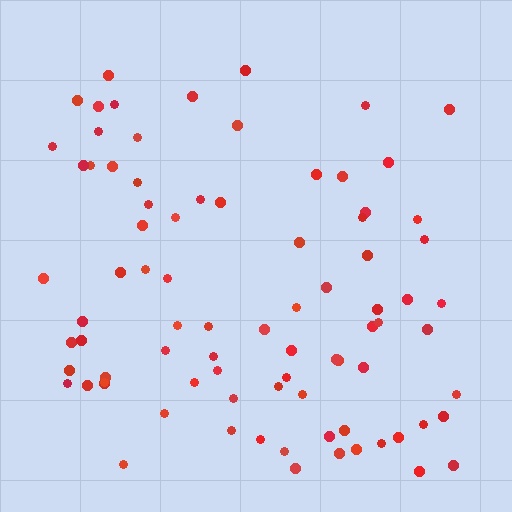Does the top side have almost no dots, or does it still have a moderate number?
Still a moderate number, just noticeably fewer than the bottom.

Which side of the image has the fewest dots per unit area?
The top.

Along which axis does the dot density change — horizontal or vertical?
Vertical.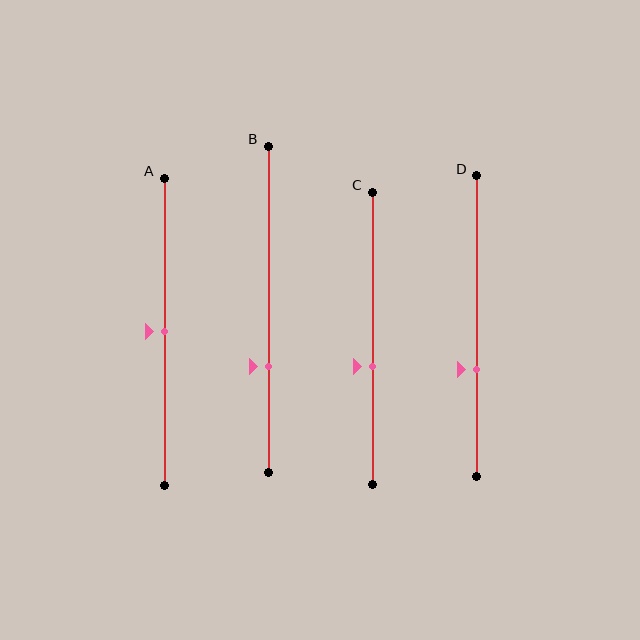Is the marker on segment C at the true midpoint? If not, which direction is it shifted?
No, the marker on segment C is shifted downward by about 10% of the segment length.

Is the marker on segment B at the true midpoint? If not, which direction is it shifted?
No, the marker on segment B is shifted downward by about 18% of the segment length.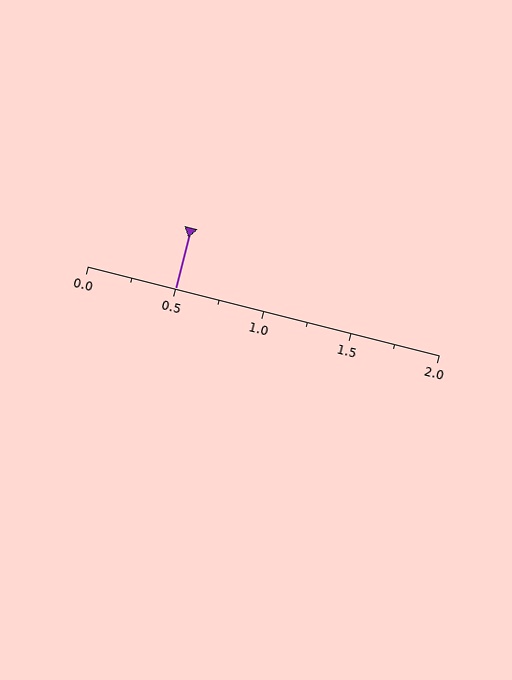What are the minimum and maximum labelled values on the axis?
The axis runs from 0.0 to 2.0.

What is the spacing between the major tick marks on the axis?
The major ticks are spaced 0.5 apart.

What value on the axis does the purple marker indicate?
The marker indicates approximately 0.5.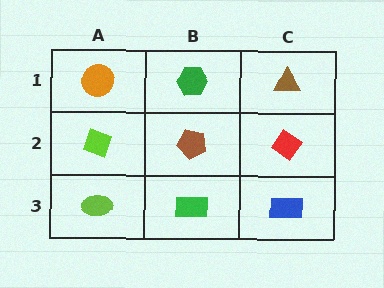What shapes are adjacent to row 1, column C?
A red diamond (row 2, column C), a green hexagon (row 1, column B).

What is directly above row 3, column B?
A brown pentagon.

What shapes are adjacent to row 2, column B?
A green hexagon (row 1, column B), a green rectangle (row 3, column B), a lime diamond (row 2, column A), a red diamond (row 2, column C).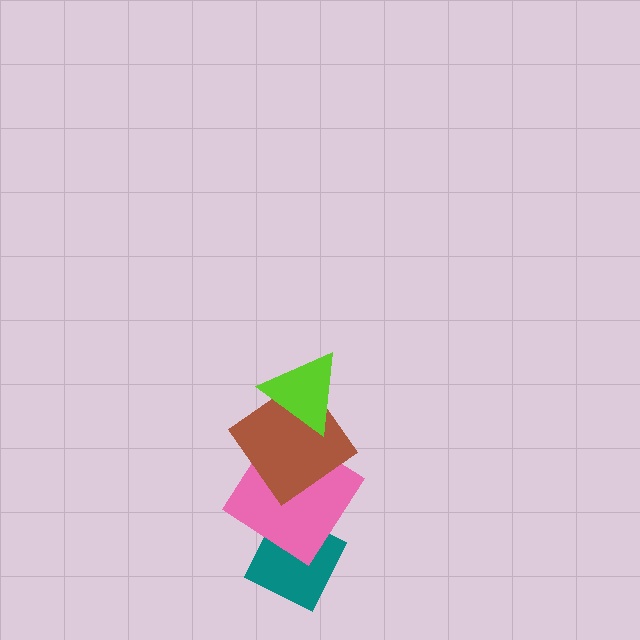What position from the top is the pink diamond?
The pink diamond is 3rd from the top.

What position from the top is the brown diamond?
The brown diamond is 2nd from the top.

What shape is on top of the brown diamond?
The lime triangle is on top of the brown diamond.